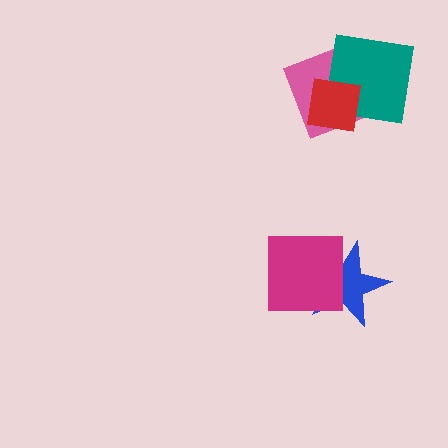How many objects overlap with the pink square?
2 objects overlap with the pink square.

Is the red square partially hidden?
No, no other shape covers it.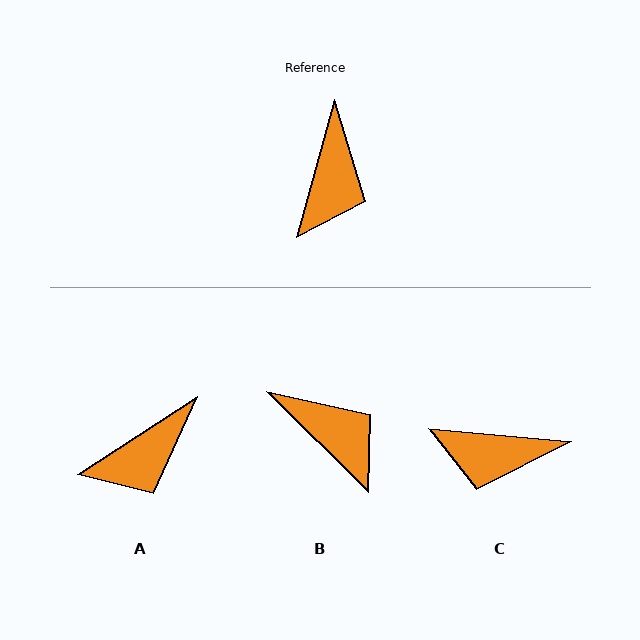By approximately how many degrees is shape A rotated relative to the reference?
Approximately 41 degrees clockwise.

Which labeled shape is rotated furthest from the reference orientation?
C, about 80 degrees away.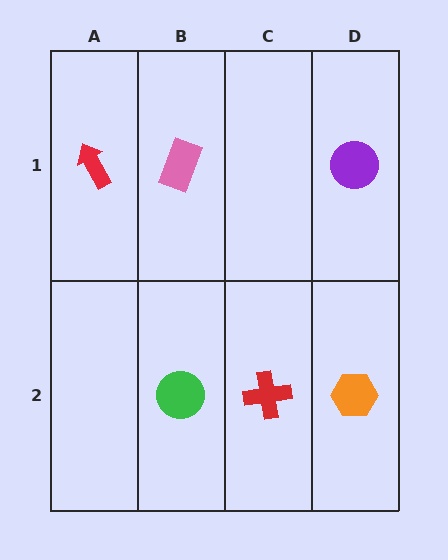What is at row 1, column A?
A red arrow.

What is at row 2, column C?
A red cross.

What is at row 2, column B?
A green circle.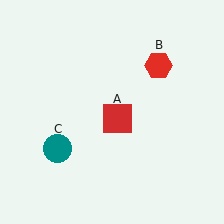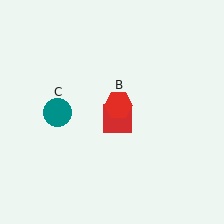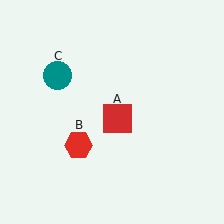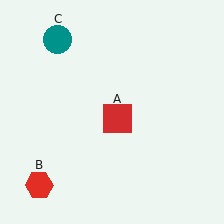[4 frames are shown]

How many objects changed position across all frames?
2 objects changed position: red hexagon (object B), teal circle (object C).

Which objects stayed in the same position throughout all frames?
Red square (object A) remained stationary.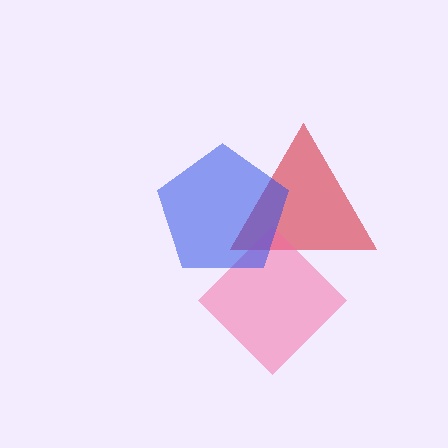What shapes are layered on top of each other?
The layered shapes are: a red triangle, a pink diamond, a blue pentagon.